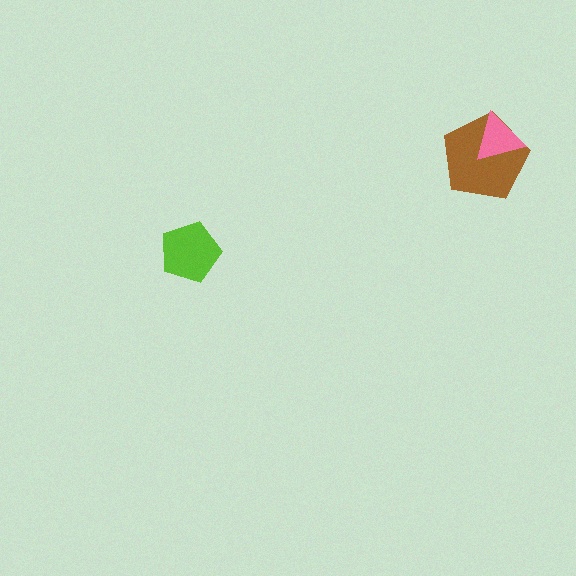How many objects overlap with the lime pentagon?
0 objects overlap with the lime pentagon.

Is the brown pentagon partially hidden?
Yes, it is partially covered by another shape.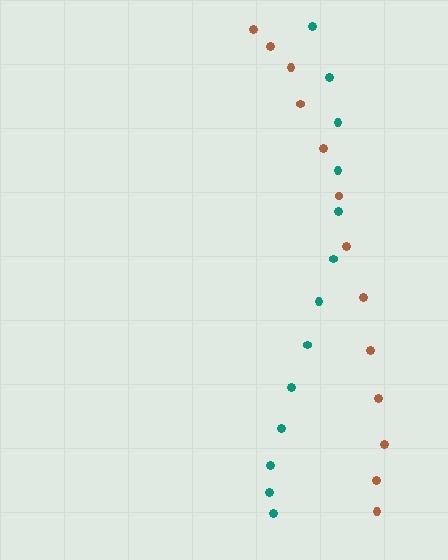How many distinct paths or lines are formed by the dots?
There are 2 distinct paths.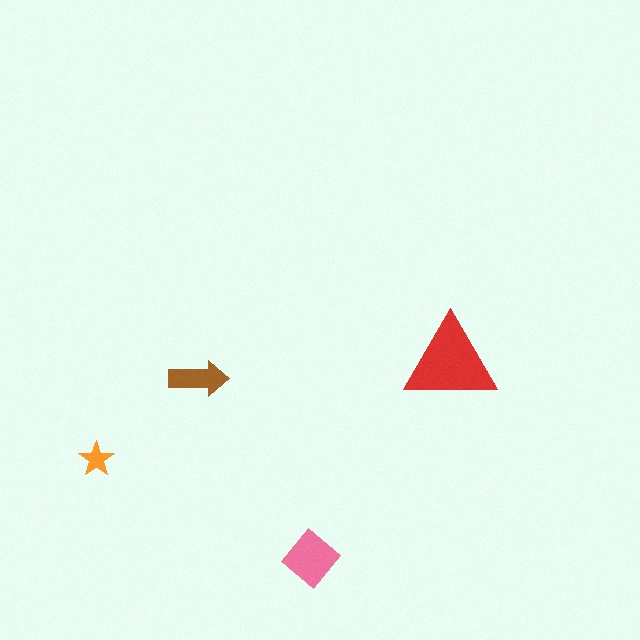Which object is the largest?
The red triangle.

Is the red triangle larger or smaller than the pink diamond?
Larger.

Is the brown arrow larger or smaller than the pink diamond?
Smaller.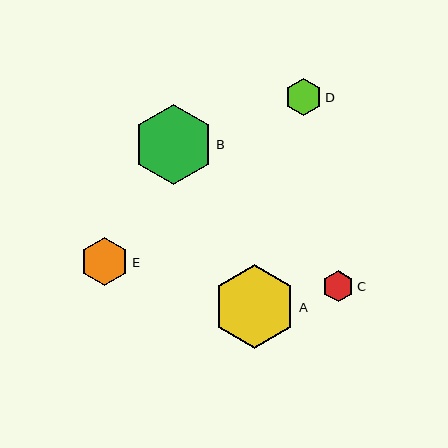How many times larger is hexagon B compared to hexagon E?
Hexagon B is approximately 1.7 times the size of hexagon E.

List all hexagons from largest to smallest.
From largest to smallest: A, B, E, D, C.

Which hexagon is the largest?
Hexagon A is the largest with a size of approximately 83 pixels.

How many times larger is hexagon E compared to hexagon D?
Hexagon E is approximately 1.3 times the size of hexagon D.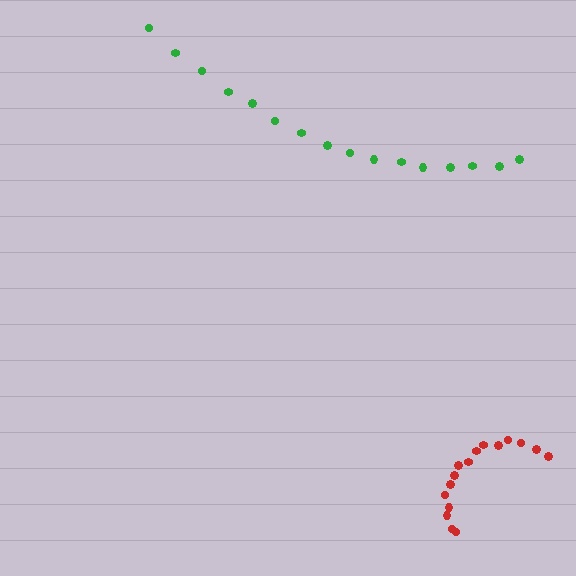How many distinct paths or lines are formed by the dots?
There are 2 distinct paths.